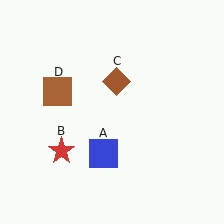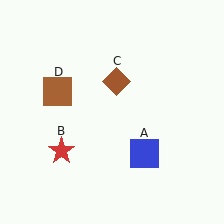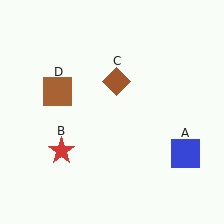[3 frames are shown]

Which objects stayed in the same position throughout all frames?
Red star (object B) and brown diamond (object C) and brown square (object D) remained stationary.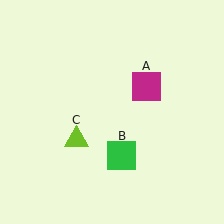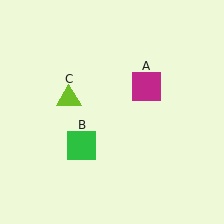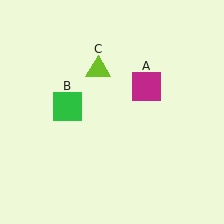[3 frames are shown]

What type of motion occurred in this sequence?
The green square (object B), lime triangle (object C) rotated clockwise around the center of the scene.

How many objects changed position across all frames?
2 objects changed position: green square (object B), lime triangle (object C).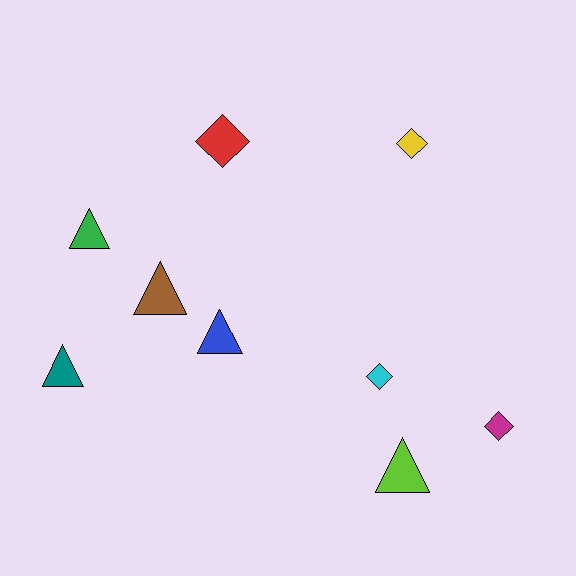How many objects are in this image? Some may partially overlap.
There are 9 objects.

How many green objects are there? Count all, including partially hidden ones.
There is 1 green object.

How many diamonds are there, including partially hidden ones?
There are 4 diamonds.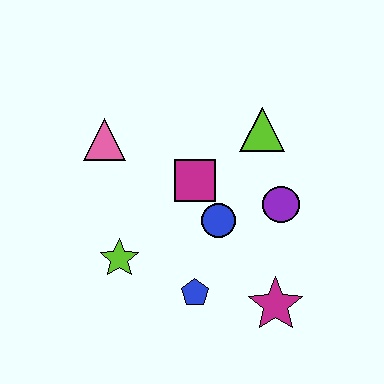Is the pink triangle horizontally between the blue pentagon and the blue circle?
No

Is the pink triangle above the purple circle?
Yes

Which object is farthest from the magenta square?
The magenta star is farthest from the magenta square.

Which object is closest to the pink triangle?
The magenta square is closest to the pink triangle.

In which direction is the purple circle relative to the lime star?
The purple circle is to the right of the lime star.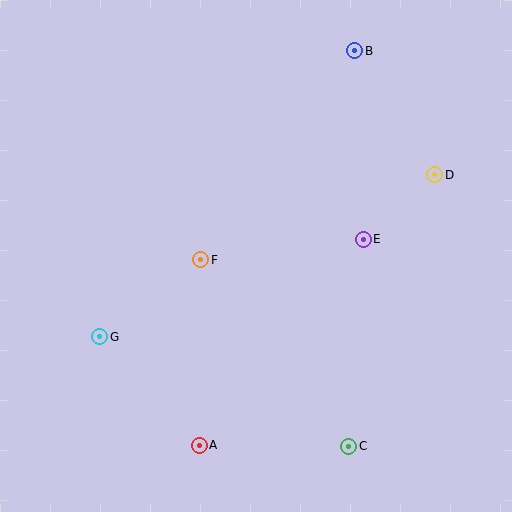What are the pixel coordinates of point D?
Point D is at (435, 175).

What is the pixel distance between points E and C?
The distance between E and C is 208 pixels.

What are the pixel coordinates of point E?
Point E is at (363, 239).